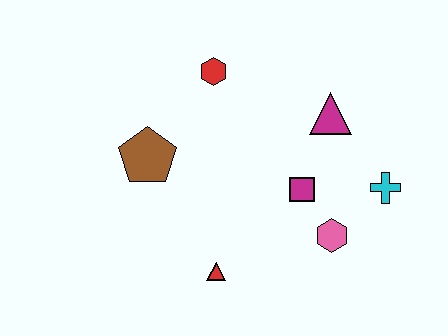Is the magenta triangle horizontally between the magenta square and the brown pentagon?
No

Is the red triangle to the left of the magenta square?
Yes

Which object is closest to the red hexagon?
The brown pentagon is closest to the red hexagon.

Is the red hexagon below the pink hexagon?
No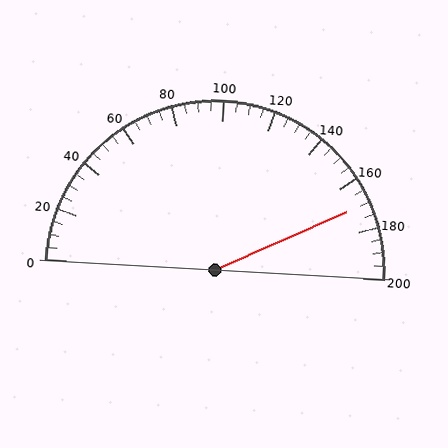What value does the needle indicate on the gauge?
The needle indicates approximately 170.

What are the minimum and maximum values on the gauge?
The gauge ranges from 0 to 200.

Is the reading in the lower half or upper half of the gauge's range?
The reading is in the upper half of the range (0 to 200).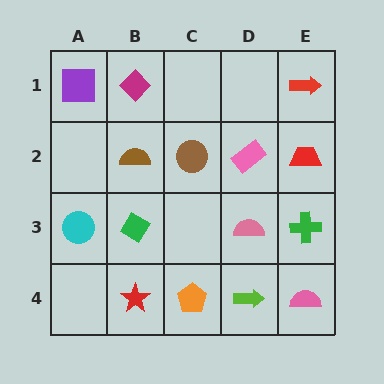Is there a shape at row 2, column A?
No, that cell is empty.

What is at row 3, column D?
A pink semicircle.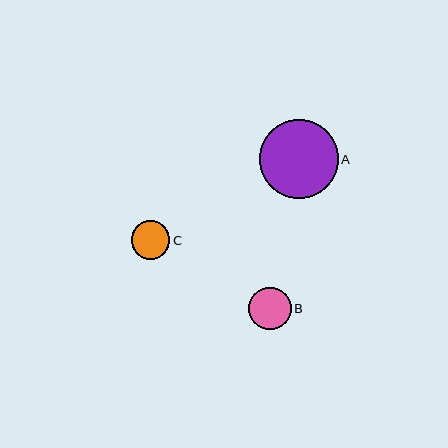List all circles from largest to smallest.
From largest to smallest: A, B, C.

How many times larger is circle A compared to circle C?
Circle A is approximately 2.1 times the size of circle C.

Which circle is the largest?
Circle A is the largest with a size of approximately 79 pixels.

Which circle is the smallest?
Circle C is the smallest with a size of approximately 38 pixels.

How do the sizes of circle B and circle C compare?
Circle B and circle C are approximately the same size.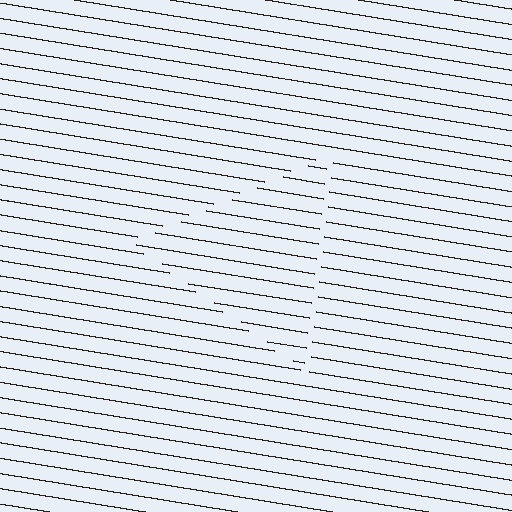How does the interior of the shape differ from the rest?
The interior of the shape contains the same grating, shifted by half a period — the contour is defined by the phase discontinuity where line-ends from the inner and outer gratings abut.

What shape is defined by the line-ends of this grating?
An illusory triangle. The interior of the shape contains the same grating, shifted by half a period — the contour is defined by the phase discontinuity where line-ends from the inner and outer gratings abut.